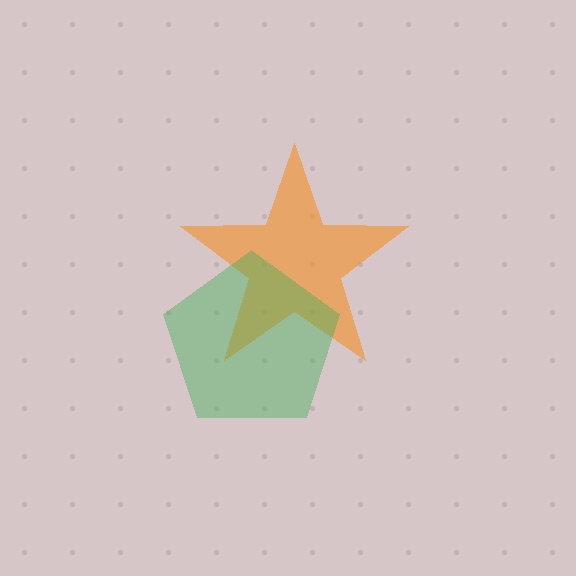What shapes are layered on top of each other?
The layered shapes are: an orange star, a green pentagon.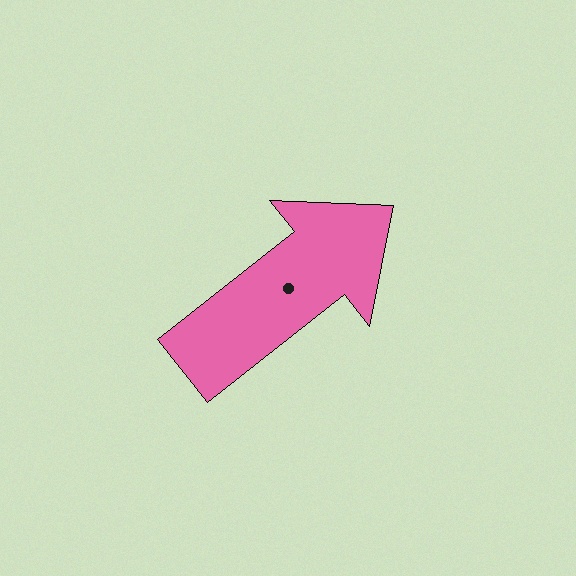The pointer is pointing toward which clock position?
Roughly 2 o'clock.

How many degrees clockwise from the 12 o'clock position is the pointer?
Approximately 52 degrees.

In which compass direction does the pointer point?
Northeast.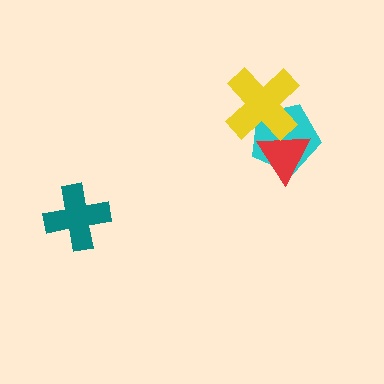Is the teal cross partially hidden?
No, no other shape covers it.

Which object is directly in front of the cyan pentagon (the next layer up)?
The red triangle is directly in front of the cyan pentagon.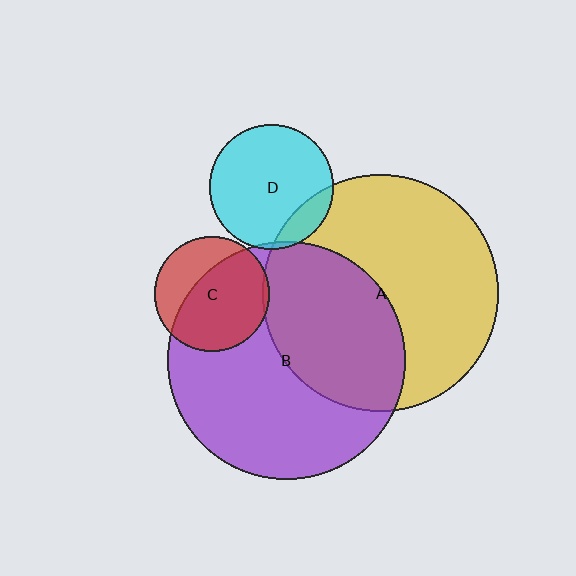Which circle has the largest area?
Circle B (purple).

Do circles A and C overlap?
Yes.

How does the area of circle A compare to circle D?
Approximately 3.6 times.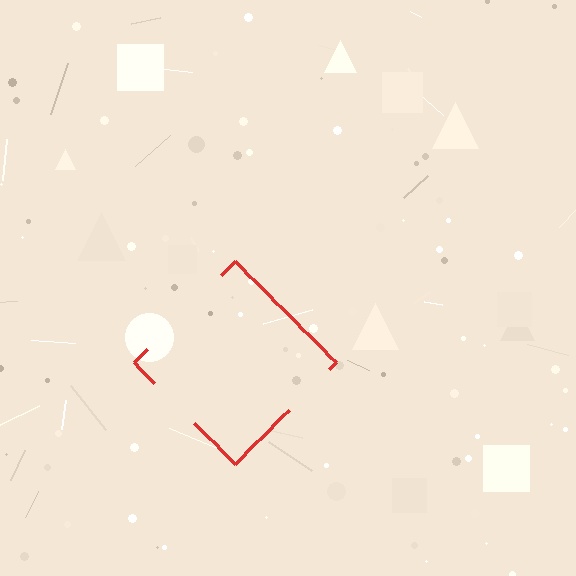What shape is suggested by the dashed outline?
The dashed outline suggests a diamond.